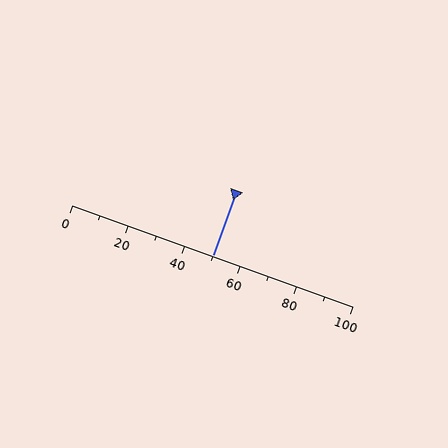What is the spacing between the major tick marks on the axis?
The major ticks are spaced 20 apart.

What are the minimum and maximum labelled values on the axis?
The axis runs from 0 to 100.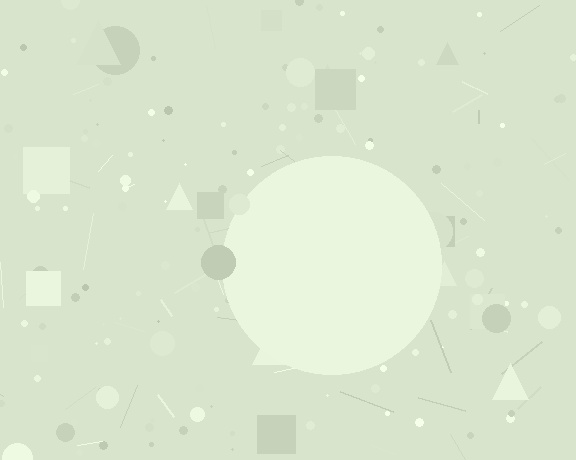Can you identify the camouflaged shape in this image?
The camouflaged shape is a circle.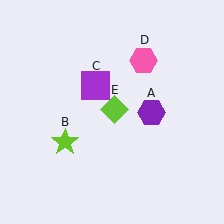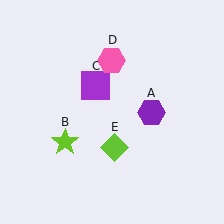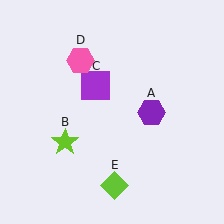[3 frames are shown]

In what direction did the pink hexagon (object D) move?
The pink hexagon (object D) moved left.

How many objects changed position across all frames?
2 objects changed position: pink hexagon (object D), lime diamond (object E).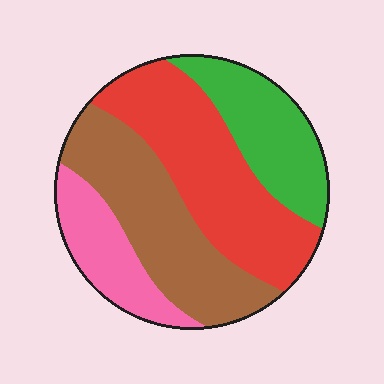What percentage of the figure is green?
Green covers around 20% of the figure.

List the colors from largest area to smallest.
From largest to smallest: red, brown, green, pink.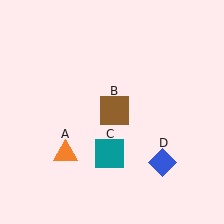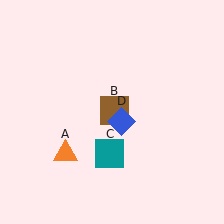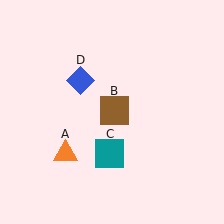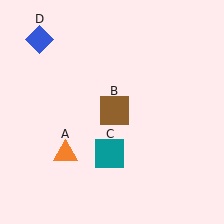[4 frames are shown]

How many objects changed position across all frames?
1 object changed position: blue diamond (object D).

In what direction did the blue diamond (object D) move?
The blue diamond (object D) moved up and to the left.